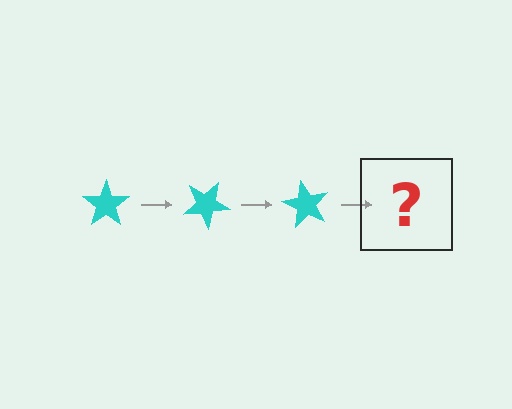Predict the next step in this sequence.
The next step is a cyan star rotated 90 degrees.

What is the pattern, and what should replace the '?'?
The pattern is that the star rotates 30 degrees each step. The '?' should be a cyan star rotated 90 degrees.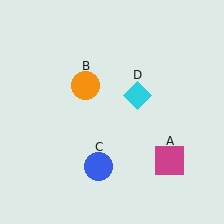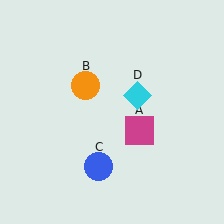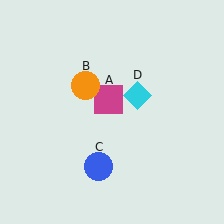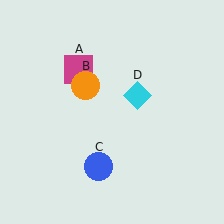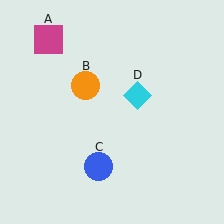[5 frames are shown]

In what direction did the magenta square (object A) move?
The magenta square (object A) moved up and to the left.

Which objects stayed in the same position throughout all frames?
Orange circle (object B) and blue circle (object C) and cyan diamond (object D) remained stationary.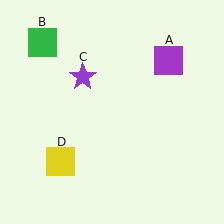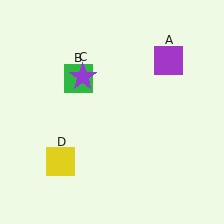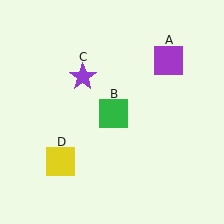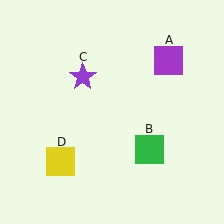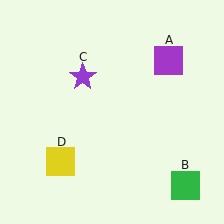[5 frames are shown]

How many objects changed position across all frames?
1 object changed position: green square (object B).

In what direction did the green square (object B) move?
The green square (object B) moved down and to the right.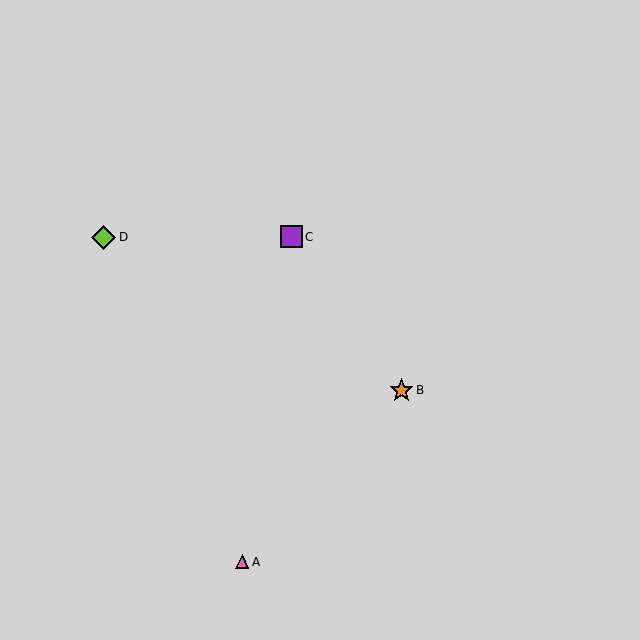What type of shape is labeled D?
Shape D is a lime diamond.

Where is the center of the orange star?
The center of the orange star is at (401, 390).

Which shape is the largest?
The lime diamond (labeled D) is the largest.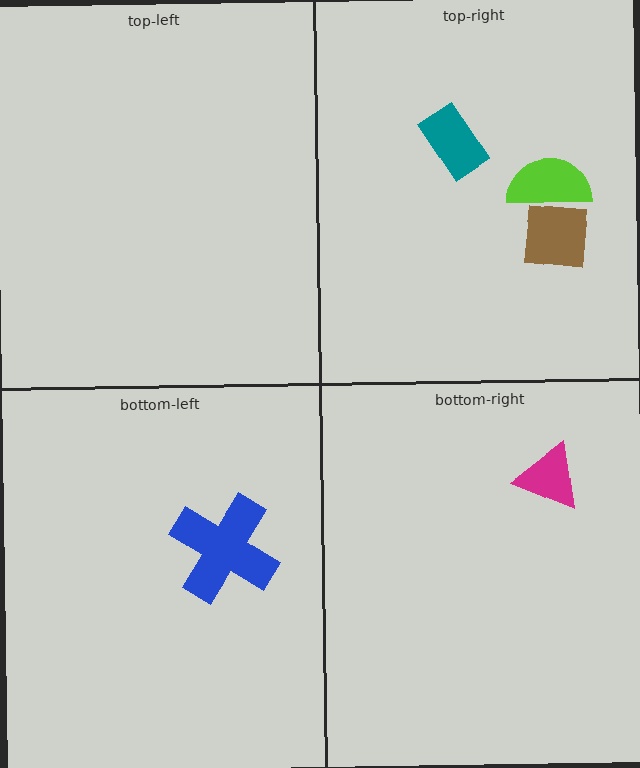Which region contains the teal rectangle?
The top-right region.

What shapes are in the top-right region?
The brown square, the teal rectangle, the lime semicircle.